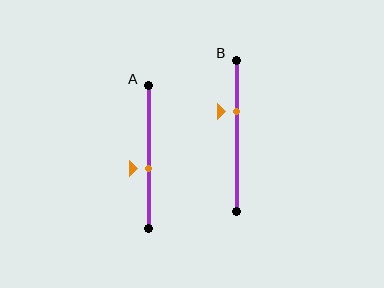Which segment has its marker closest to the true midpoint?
Segment A has its marker closest to the true midpoint.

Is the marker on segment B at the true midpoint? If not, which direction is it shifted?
No, the marker on segment B is shifted upward by about 16% of the segment length.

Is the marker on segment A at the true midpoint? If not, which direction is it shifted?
No, the marker on segment A is shifted downward by about 8% of the segment length.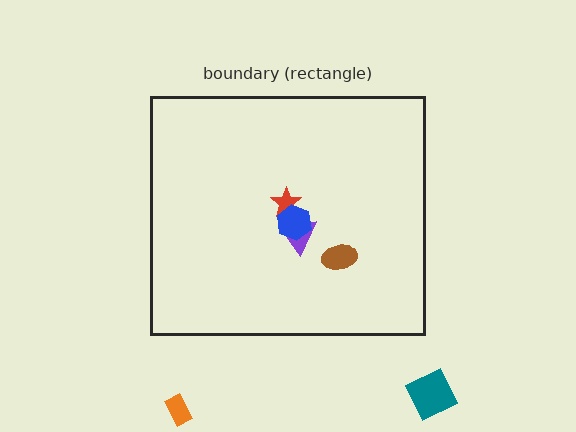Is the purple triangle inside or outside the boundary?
Inside.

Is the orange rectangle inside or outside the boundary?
Outside.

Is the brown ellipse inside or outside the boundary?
Inside.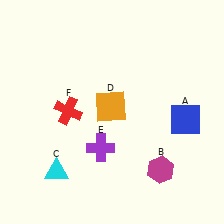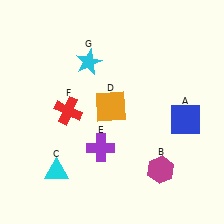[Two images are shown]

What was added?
A cyan star (G) was added in Image 2.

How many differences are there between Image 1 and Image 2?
There is 1 difference between the two images.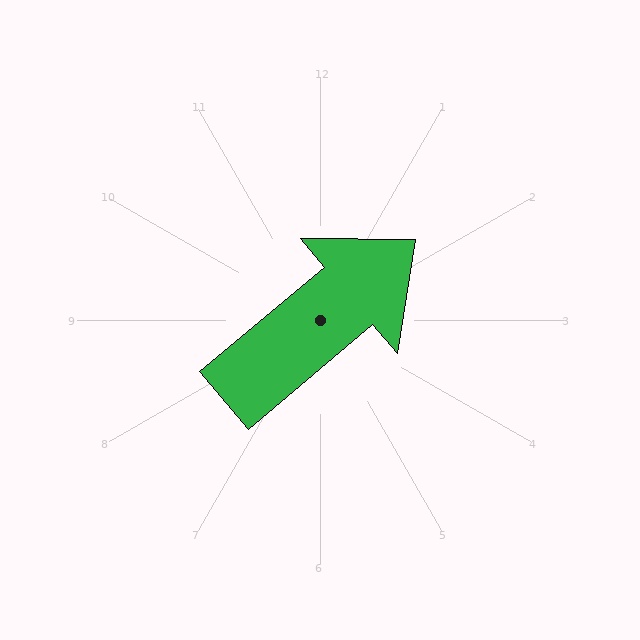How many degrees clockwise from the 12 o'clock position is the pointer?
Approximately 50 degrees.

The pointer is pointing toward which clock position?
Roughly 2 o'clock.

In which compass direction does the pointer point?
Northeast.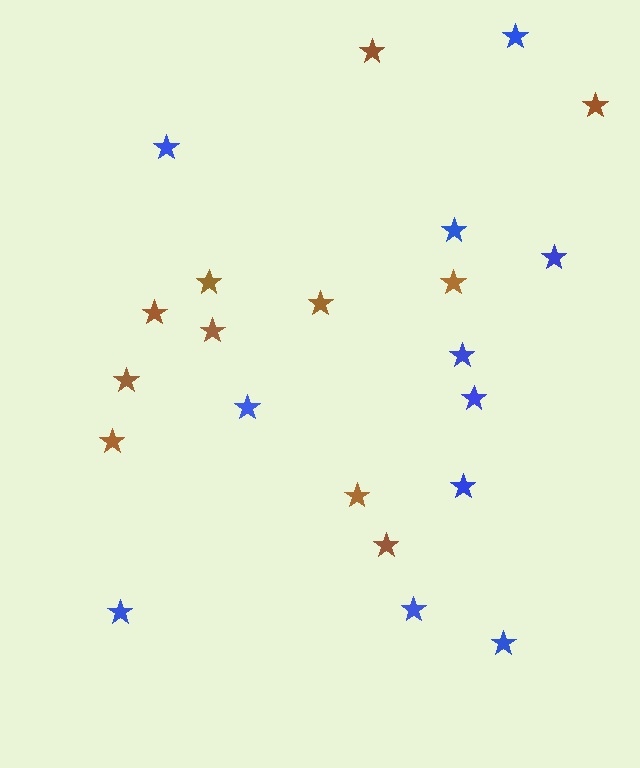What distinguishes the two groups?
There are 2 groups: one group of brown stars (11) and one group of blue stars (11).